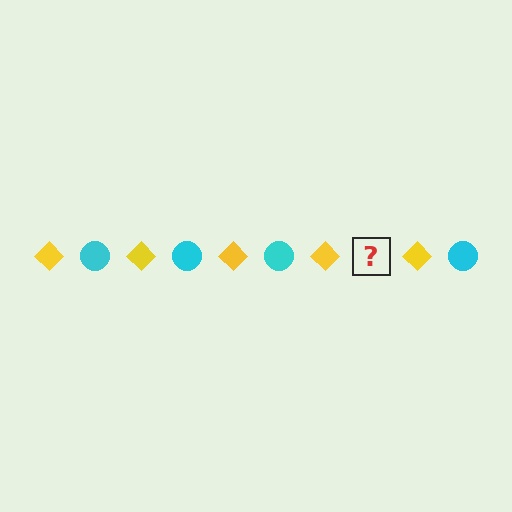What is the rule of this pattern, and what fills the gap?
The rule is that the pattern alternates between yellow diamond and cyan circle. The gap should be filled with a cyan circle.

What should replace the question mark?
The question mark should be replaced with a cyan circle.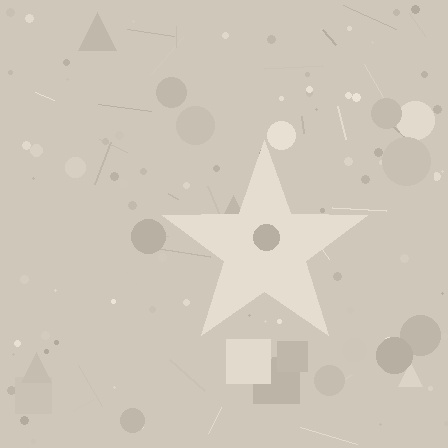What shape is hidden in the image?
A star is hidden in the image.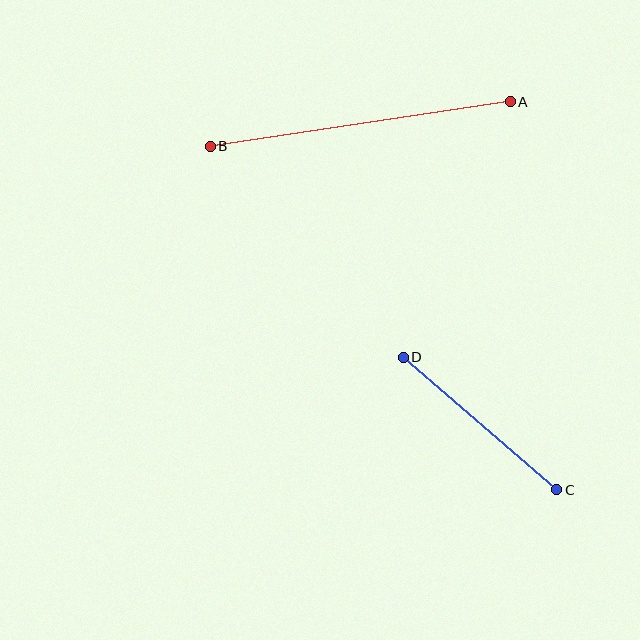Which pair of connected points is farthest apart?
Points A and B are farthest apart.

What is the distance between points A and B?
The distance is approximately 303 pixels.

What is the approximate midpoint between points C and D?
The midpoint is at approximately (480, 424) pixels.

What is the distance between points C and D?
The distance is approximately 203 pixels.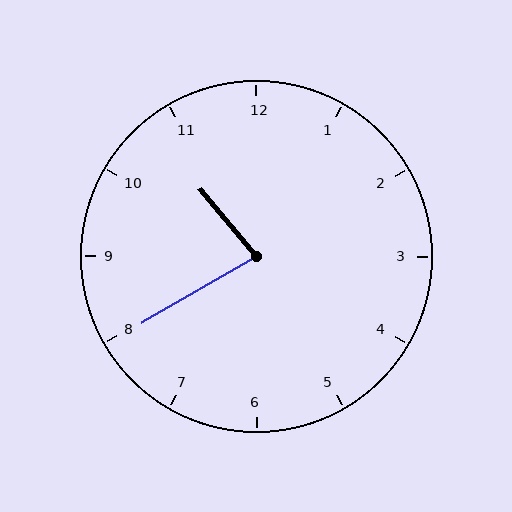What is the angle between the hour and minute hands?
Approximately 80 degrees.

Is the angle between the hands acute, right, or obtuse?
It is acute.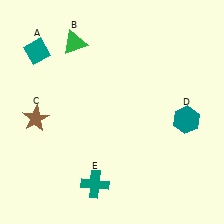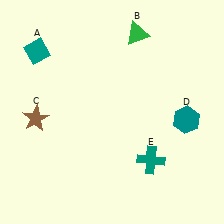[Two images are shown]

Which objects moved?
The objects that moved are: the green triangle (B), the teal cross (E).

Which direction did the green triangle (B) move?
The green triangle (B) moved right.